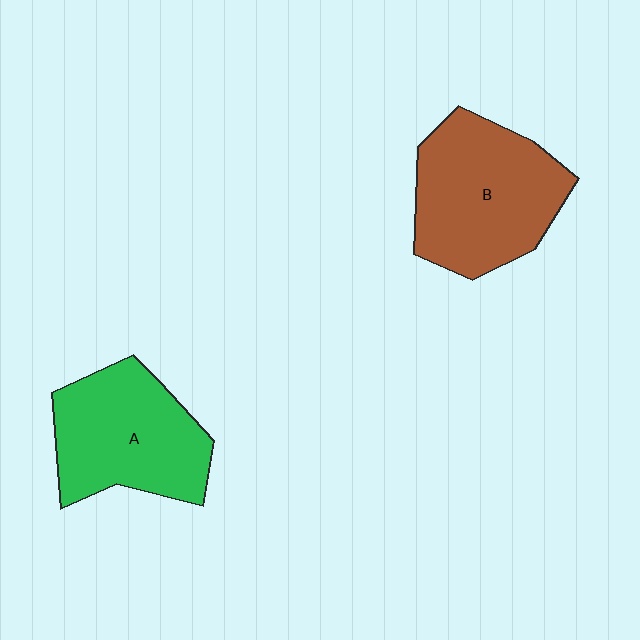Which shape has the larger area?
Shape B (brown).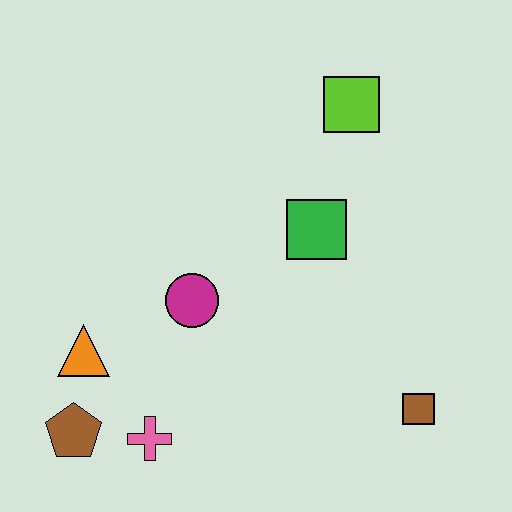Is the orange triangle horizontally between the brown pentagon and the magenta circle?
Yes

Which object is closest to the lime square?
The green square is closest to the lime square.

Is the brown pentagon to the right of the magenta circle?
No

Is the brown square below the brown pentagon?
No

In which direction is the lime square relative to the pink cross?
The lime square is above the pink cross.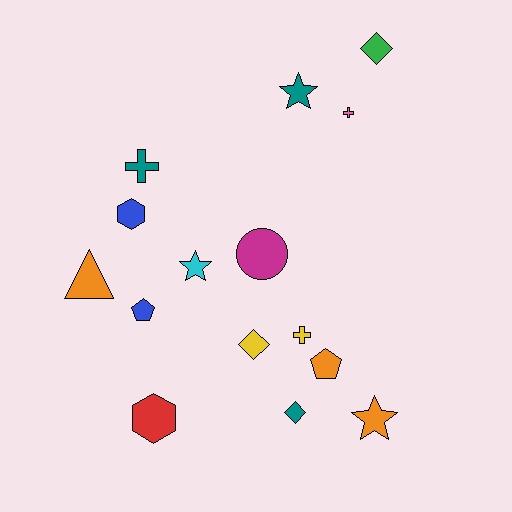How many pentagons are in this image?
There are 2 pentagons.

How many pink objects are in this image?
There is 1 pink object.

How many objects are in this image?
There are 15 objects.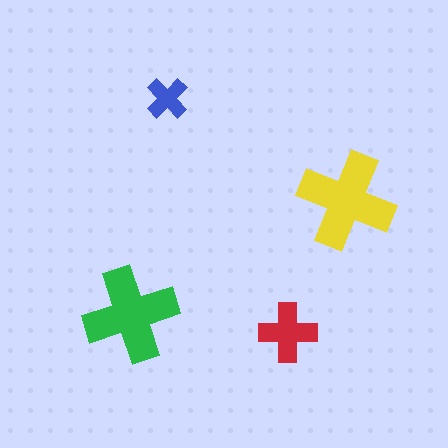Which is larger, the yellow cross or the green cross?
The yellow one.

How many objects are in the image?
There are 4 objects in the image.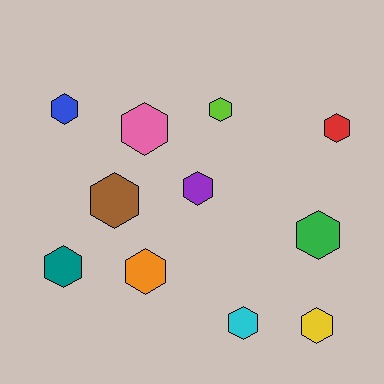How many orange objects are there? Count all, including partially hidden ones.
There is 1 orange object.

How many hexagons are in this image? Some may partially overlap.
There are 11 hexagons.